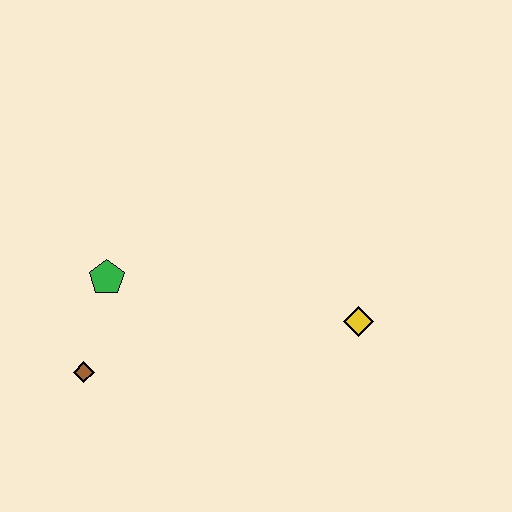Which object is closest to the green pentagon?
The brown diamond is closest to the green pentagon.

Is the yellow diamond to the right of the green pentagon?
Yes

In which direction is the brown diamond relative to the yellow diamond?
The brown diamond is to the left of the yellow diamond.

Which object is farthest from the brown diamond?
The yellow diamond is farthest from the brown diamond.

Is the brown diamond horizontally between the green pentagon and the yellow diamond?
No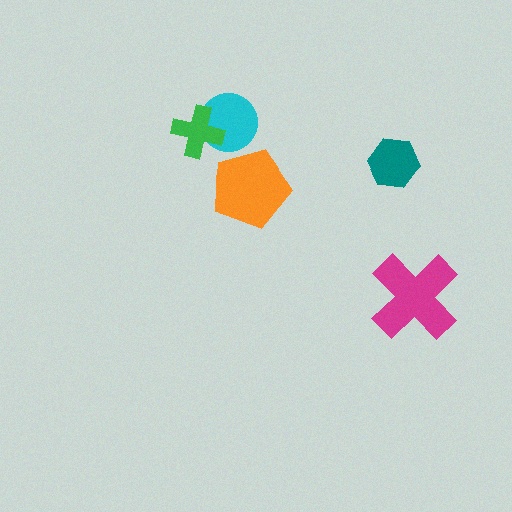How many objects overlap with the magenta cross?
0 objects overlap with the magenta cross.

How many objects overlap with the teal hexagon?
0 objects overlap with the teal hexagon.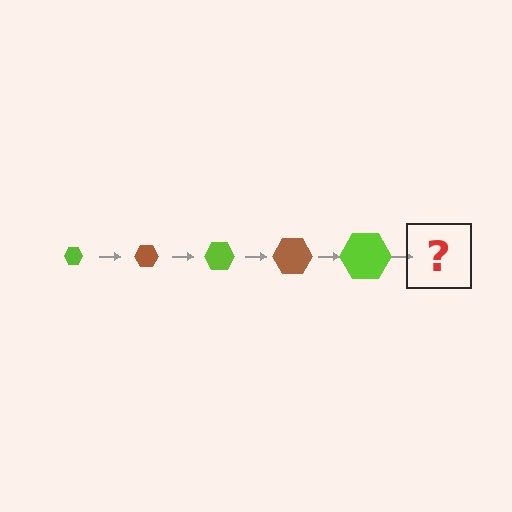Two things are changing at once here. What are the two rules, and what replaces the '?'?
The two rules are that the hexagon grows larger each step and the color cycles through lime and brown. The '?' should be a brown hexagon, larger than the previous one.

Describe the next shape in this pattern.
It should be a brown hexagon, larger than the previous one.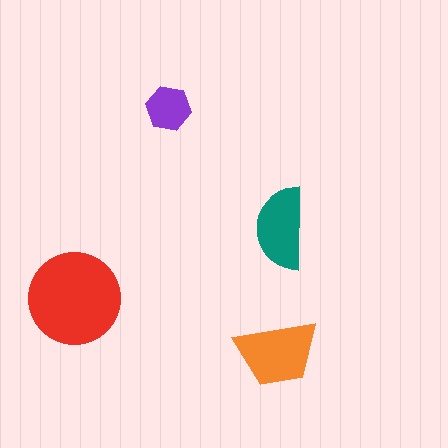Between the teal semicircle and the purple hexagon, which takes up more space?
The teal semicircle.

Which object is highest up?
The purple hexagon is topmost.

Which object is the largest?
The red circle.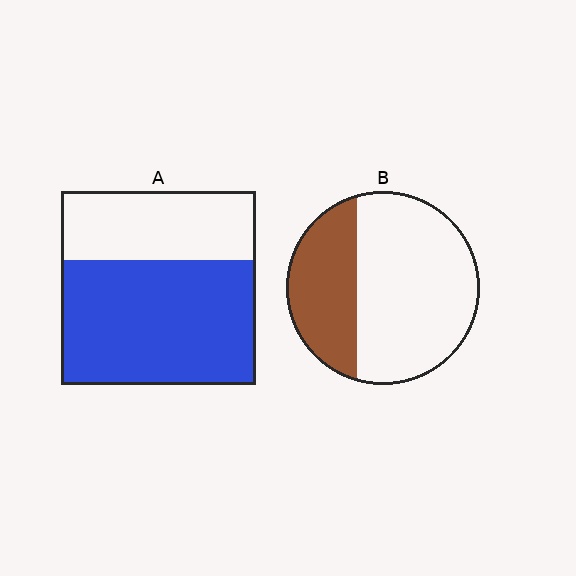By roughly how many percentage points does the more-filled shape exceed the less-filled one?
By roughly 30 percentage points (A over B).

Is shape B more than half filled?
No.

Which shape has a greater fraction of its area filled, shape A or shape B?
Shape A.